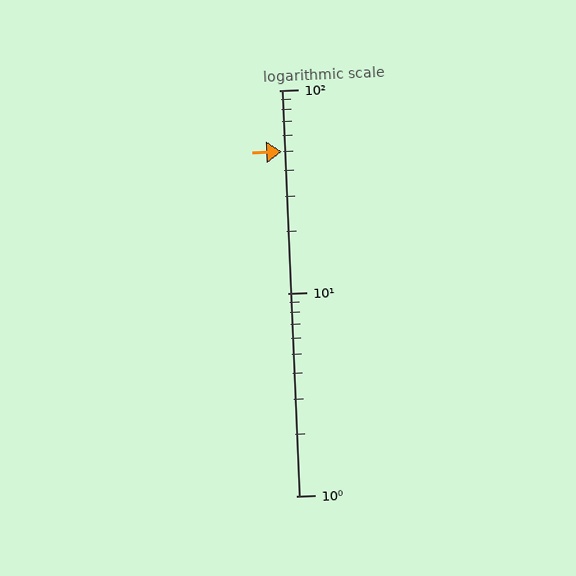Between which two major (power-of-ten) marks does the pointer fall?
The pointer is between 10 and 100.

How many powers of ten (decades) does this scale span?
The scale spans 2 decades, from 1 to 100.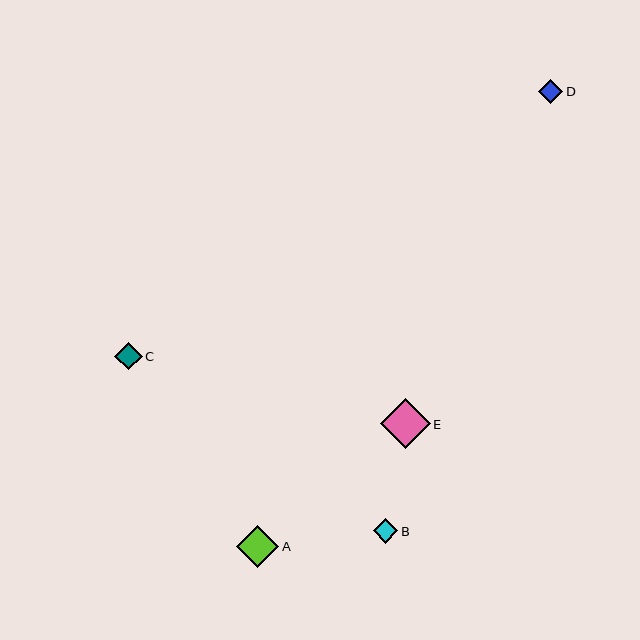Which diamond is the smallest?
Diamond D is the smallest with a size of approximately 24 pixels.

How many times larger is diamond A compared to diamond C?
Diamond A is approximately 1.6 times the size of diamond C.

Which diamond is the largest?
Diamond E is the largest with a size of approximately 50 pixels.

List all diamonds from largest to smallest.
From largest to smallest: E, A, C, B, D.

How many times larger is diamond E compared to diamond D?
Diamond E is approximately 2.1 times the size of diamond D.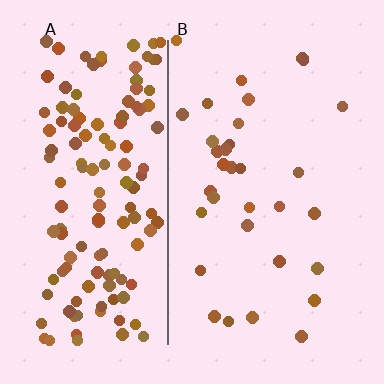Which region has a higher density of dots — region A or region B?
A (the left).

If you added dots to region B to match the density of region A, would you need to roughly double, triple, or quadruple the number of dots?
Approximately quadruple.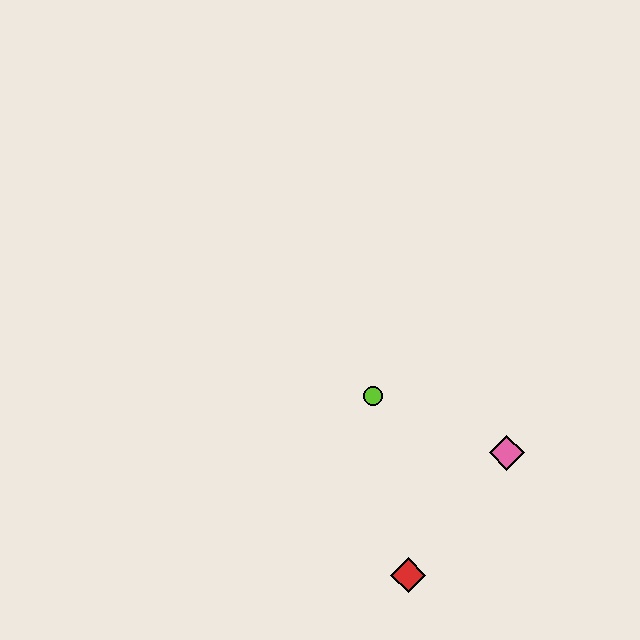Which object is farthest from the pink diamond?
The red diamond is farthest from the pink diamond.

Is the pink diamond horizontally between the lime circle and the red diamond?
No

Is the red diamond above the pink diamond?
No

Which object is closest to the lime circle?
The pink diamond is closest to the lime circle.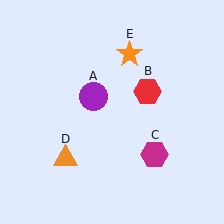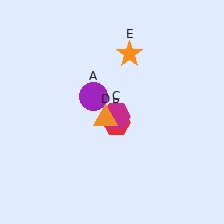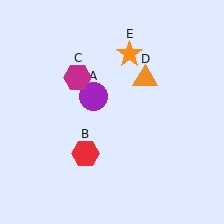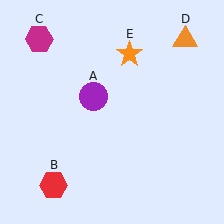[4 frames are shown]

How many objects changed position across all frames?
3 objects changed position: red hexagon (object B), magenta hexagon (object C), orange triangle (object D).